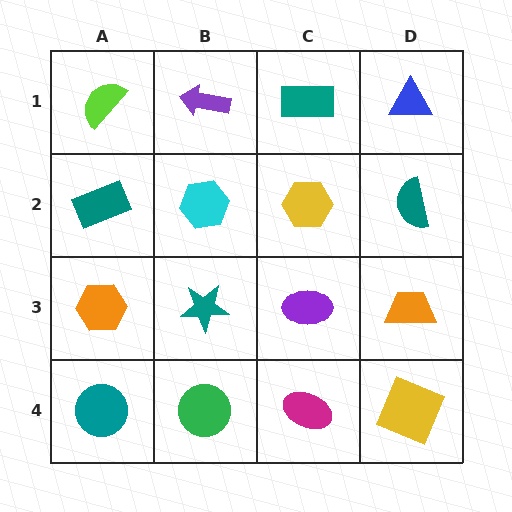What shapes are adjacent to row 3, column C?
A yellow hexagon (row 2, column C), a magenta ellipse (row 4, column C), a teal star (row 3, column B), an orange trapezoid (row 3, column D).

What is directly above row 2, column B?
A purple arrow.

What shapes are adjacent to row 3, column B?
A cyan hexagon (row 2, column B), a green circle (row 4, column B), an orange hexagon (row 3, column A), a purple ellipse (row 3, column C).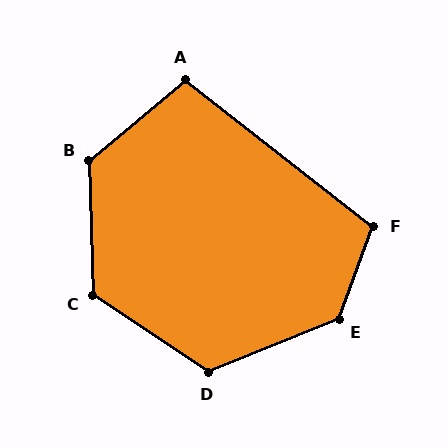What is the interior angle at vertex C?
Approximately 125 degrees (obtuse).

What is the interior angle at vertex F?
Approximately 108 degrees (obtuse).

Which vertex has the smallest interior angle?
A, at approximately 102 degrees.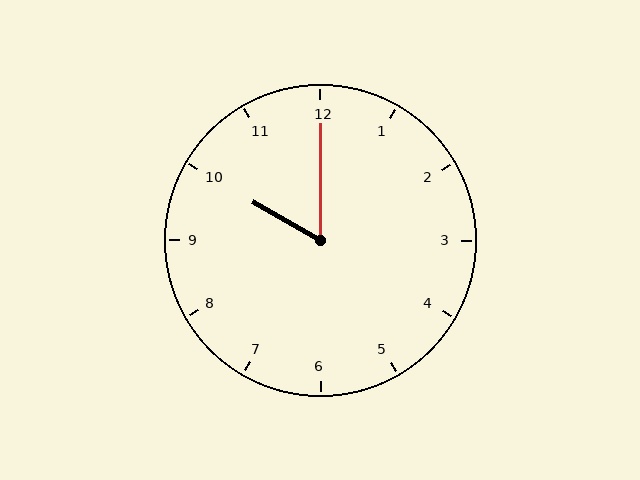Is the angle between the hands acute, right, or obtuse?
It is acute.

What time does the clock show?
10:00.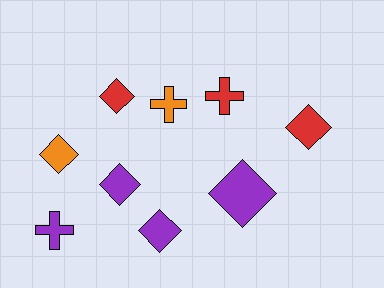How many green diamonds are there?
There are no green diamonds.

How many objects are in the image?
There are 9 objects.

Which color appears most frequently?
Purple, with 4 objects.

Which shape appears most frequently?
Diamond, with 6 objects.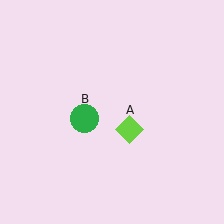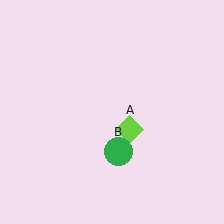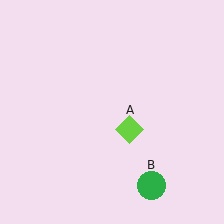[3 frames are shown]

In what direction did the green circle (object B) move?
The green circle (object B) moved down and to the right.